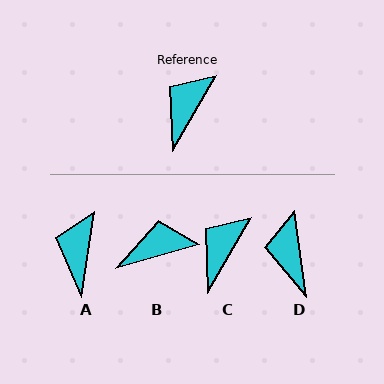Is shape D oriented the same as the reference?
No, it is off by about 38 degrees.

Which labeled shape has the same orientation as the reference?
C.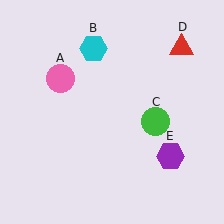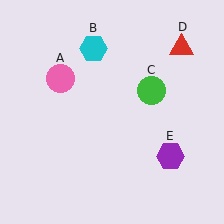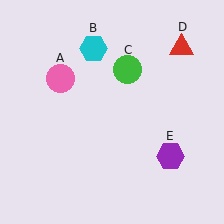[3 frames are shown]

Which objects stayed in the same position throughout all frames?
Pink circle (object A) and cyan hexagon (object B) and red triangle (object D) and purple hexagon (object E) remained stationary.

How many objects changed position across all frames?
1 object changed position: green circle (object C).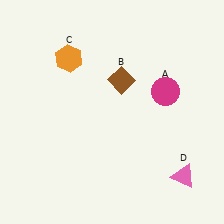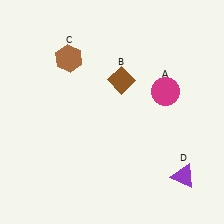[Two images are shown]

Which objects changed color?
C changed from orange to brown. D changed from pink to purple.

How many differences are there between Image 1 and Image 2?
There are 2 differences between the two images.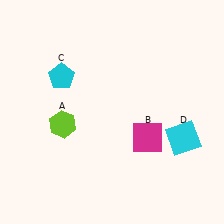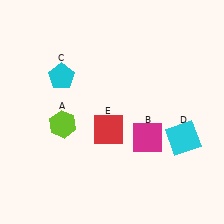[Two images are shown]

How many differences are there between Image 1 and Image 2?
There is 1 difference between the two images.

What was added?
A red square (E) was added in Image 2.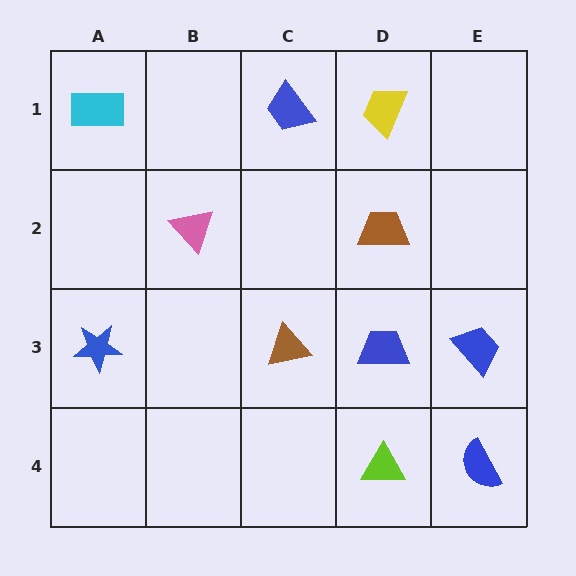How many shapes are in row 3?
4 shapes.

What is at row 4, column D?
A lime triangle.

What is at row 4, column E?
A blue semicircle.